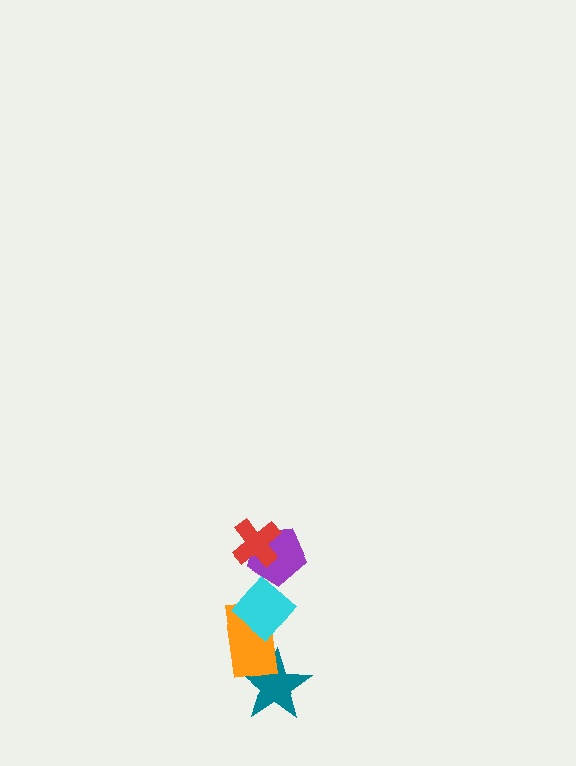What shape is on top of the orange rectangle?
The cyan diamond is on top of the orange rectangle.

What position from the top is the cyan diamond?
The cyan diamond is 3rd from the top.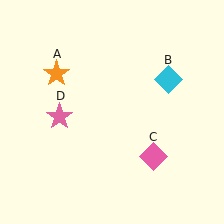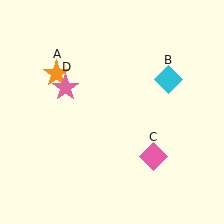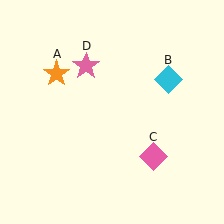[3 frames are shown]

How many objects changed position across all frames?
1 object changed position: pink star (object D).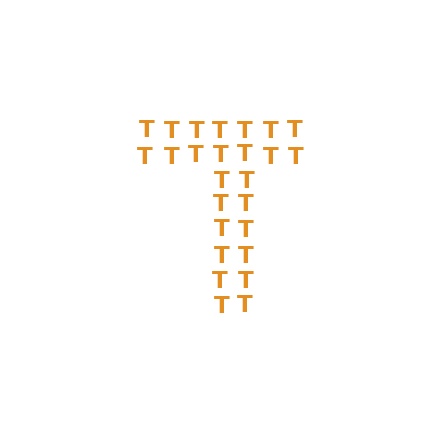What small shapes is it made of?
It is made of small letter T's.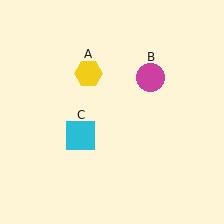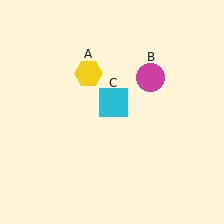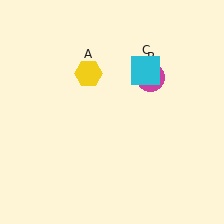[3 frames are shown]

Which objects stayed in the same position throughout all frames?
Yellow hexagon (object A) and magenta circle (object B) remained stationary.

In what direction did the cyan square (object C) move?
The cyan square (object C) moved up and to the right.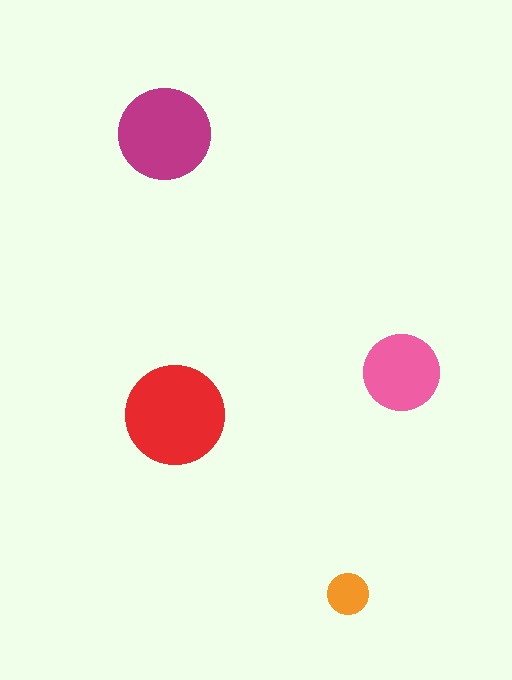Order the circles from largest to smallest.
the red one, the magenta one, the pink one, the orange one.